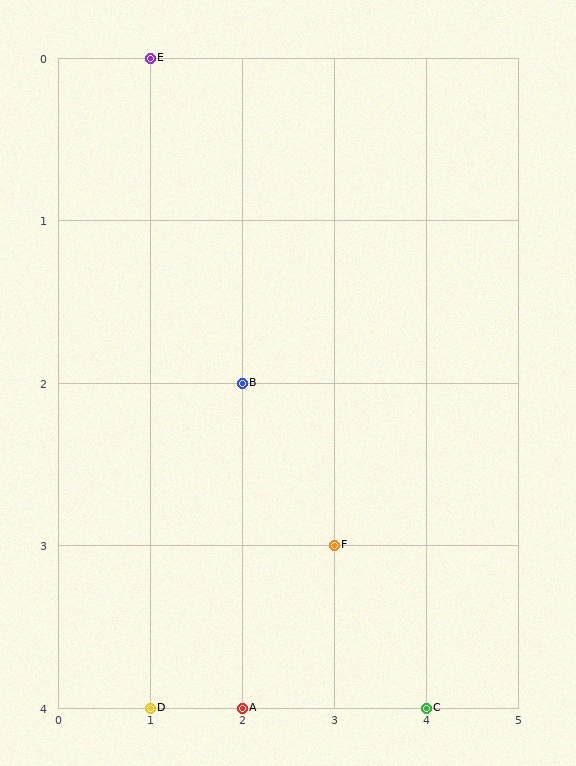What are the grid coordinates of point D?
Point D is at grid coordinates (1, 4).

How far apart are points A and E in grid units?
Points A and E are 1 column and 4 rows apart (about 4.1 grid units diagonally).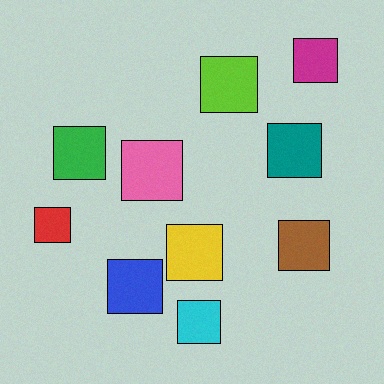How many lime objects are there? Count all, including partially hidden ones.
There is 1 lime object.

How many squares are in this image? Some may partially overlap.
There are 10 squares.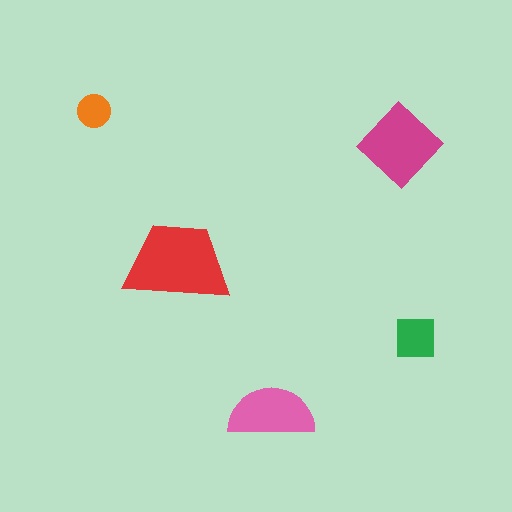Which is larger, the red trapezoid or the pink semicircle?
The red trapezoid.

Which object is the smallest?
The orange circle.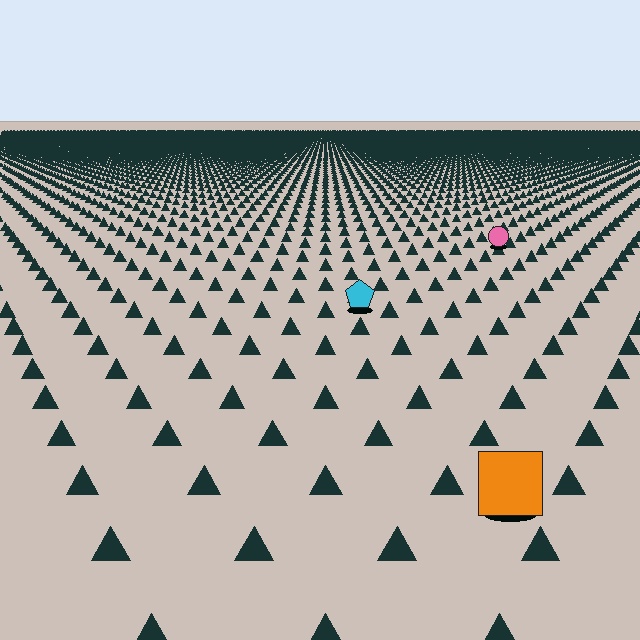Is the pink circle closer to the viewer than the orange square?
No. The orange square is closer — you can tell from the texture gradient: the ground texture is coarser near it.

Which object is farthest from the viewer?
The pink circle is farthest from the viewer. It appears smaller and the ground texture around it is denser.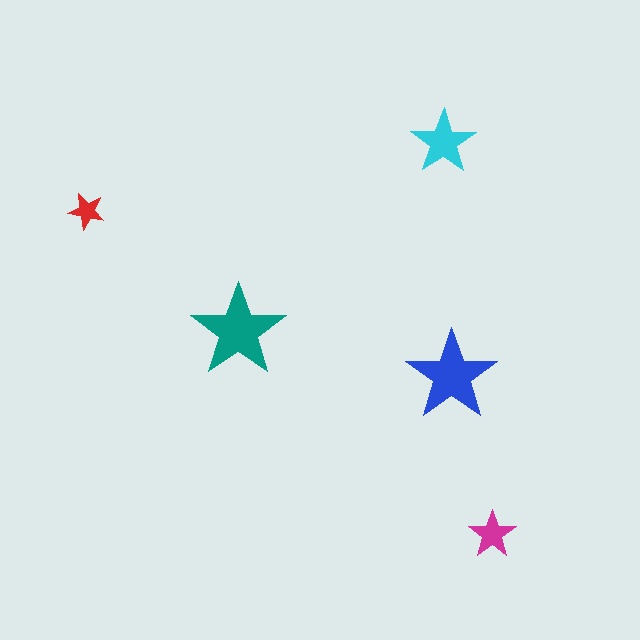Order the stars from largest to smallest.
the teal one, the blue one, the cyan one, the magenta one, the red one.